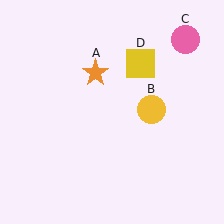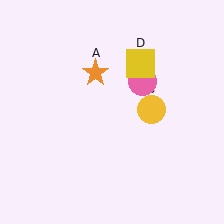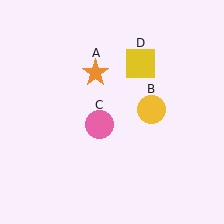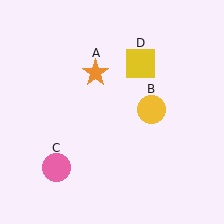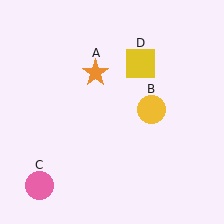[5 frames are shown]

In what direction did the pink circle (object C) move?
The pink circle (object C) moved down and to the left.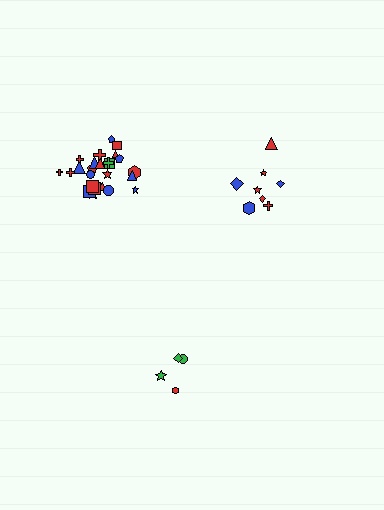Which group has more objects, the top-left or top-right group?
The top-left group.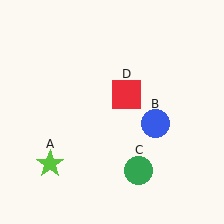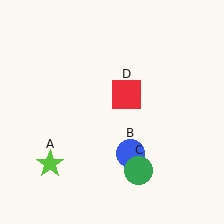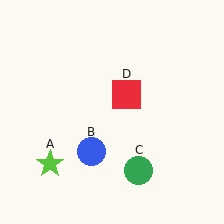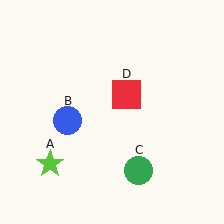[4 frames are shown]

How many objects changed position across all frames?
1 object changed position: blue circle (object B).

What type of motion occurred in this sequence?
The blue circle (object B) rotated clockwise around the center of the scene.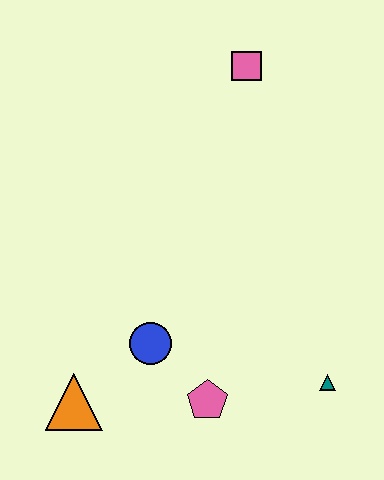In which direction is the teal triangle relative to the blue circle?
The teal triangle is to the right of the blue circle.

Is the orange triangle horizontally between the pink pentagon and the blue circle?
No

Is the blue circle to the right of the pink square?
No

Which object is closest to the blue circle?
The pink pentagon is closest to the blue circle.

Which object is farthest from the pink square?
The orange triangle is farthest from the pink square.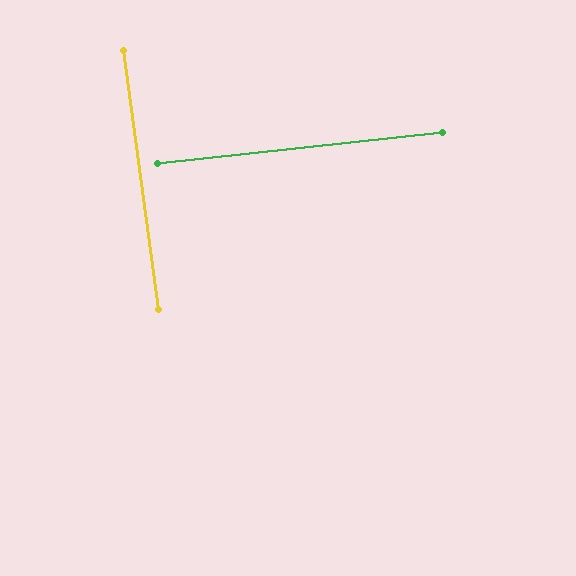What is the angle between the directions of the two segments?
Approximately 88 degrees.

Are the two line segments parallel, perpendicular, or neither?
Perpendicular — they meet at approximately 88°.